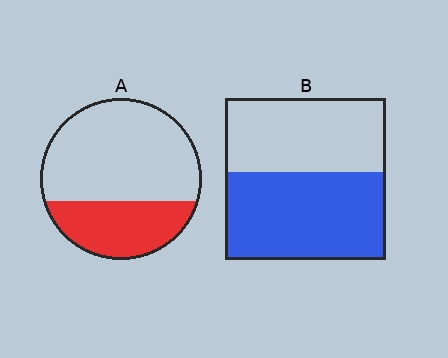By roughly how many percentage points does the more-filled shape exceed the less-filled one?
By roughly 20 percentage points (B over A).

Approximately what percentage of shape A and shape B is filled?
A is approximately 35% and B is approximately 55%.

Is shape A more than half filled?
No.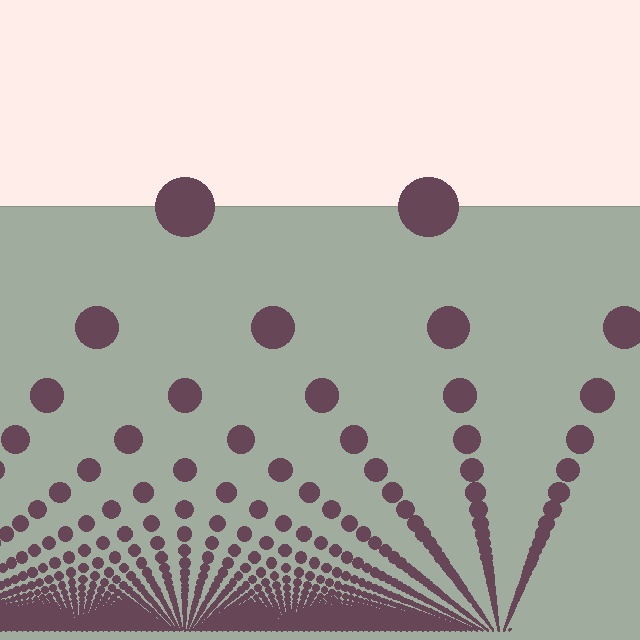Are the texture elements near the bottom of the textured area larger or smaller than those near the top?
Smaller. The gradient is inverted — elements near the bottom are smaller and denser.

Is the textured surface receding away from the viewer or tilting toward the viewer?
The surface appears to tilt toward the viewer. Texture elements get larger and sparser toward the top.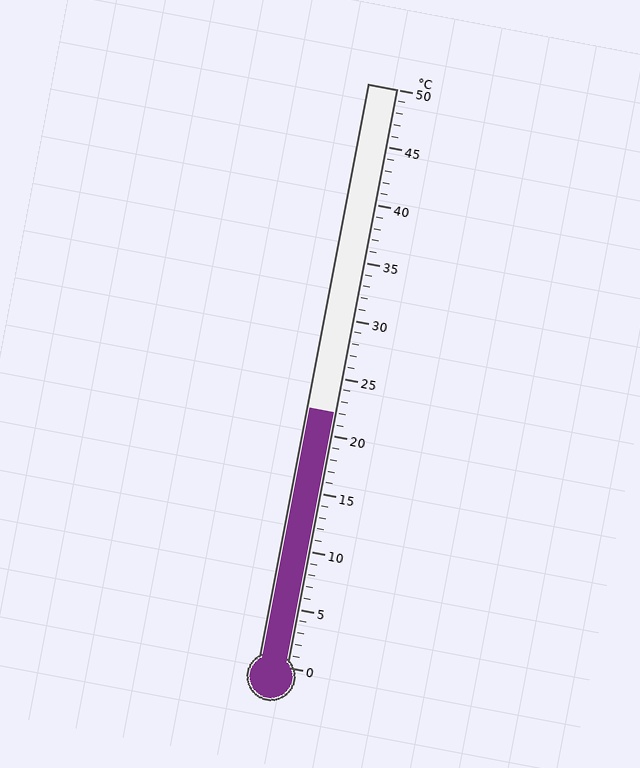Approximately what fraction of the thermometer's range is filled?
The thermometer is filled to approximately 45% of its range.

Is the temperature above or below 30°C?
The temperature is below 30°C.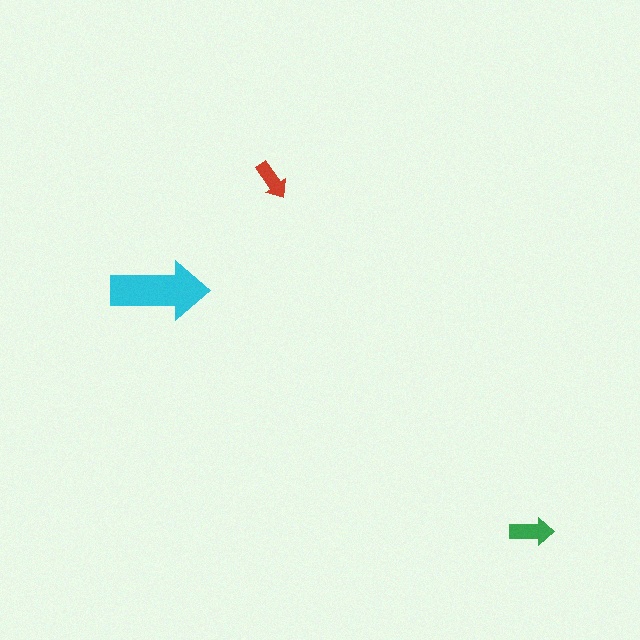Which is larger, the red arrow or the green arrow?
The green one.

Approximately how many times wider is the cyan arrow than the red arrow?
About 2.5 times wider.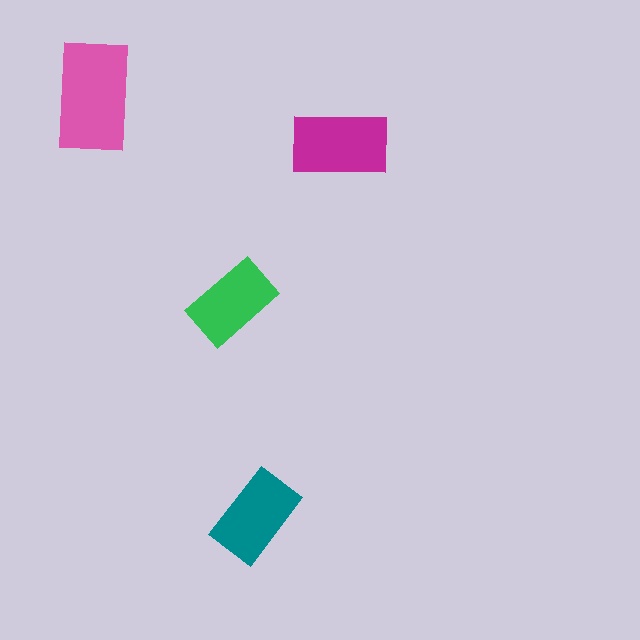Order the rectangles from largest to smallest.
the pink one, the magenta one, the teal one, the green one.